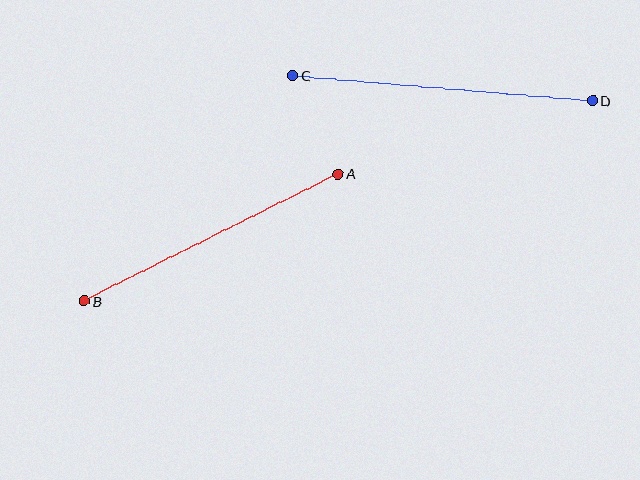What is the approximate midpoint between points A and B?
The midpoint is at approximately (211, 237) pixels.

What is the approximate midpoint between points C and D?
The midpoint is at approximately (443, 88) pixels.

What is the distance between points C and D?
The distance is approximately 301 pixels.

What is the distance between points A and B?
The distance is approximately 284 pixels.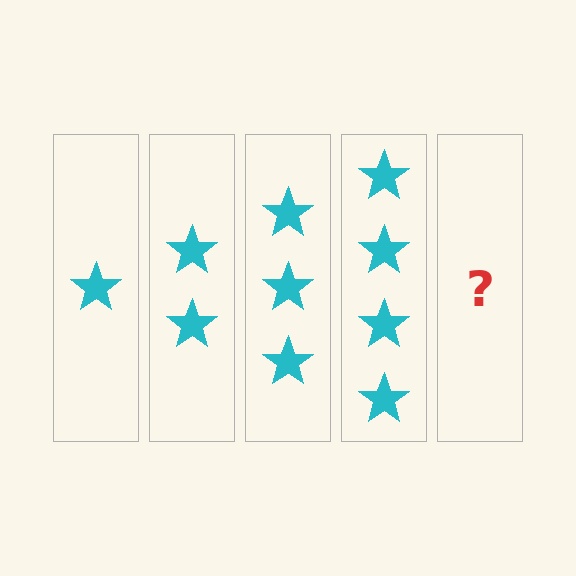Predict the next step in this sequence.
The next step is 5 stars.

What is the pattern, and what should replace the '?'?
The pattern is that each step adds one more star. The '?' should be 5 stars.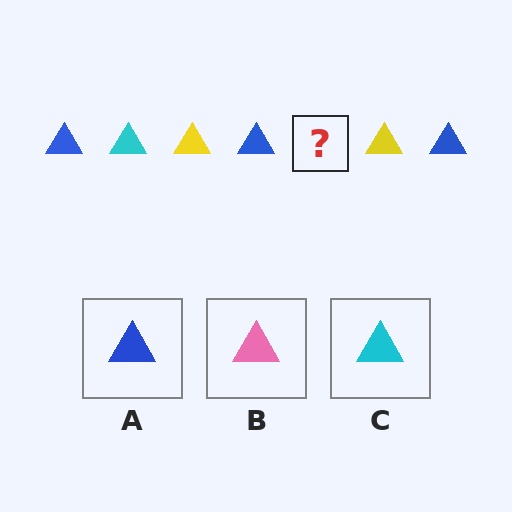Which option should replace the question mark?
Option C.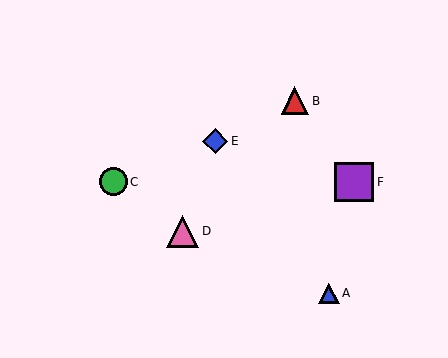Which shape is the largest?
The purple square (labeled F) is the largest.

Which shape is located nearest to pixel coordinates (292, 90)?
The red triangle (labeled B) at (295, 101) is nearest to that location.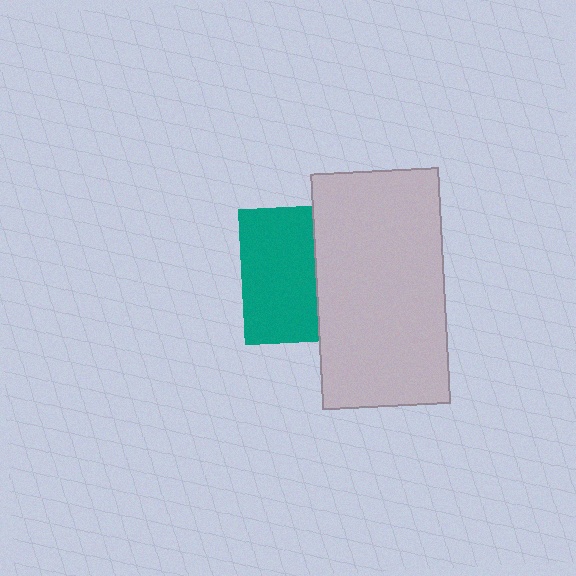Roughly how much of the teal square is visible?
About half of it is visible (roughly 54%).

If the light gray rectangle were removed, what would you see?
You would see the complete teal square.